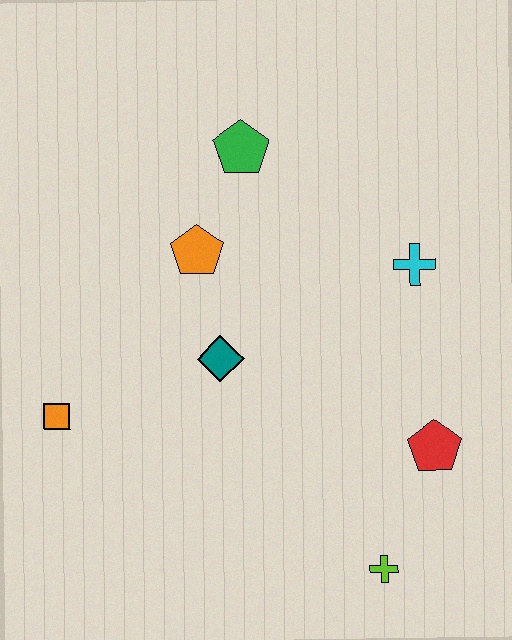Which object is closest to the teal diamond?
The orange pentagon is closest to the teal diamond.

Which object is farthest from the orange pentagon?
The lime cross is farthest from the orange pentagon.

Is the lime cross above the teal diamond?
No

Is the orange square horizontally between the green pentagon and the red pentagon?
No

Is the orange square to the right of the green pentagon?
No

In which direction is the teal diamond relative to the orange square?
The teal diamond is to the right of the orange square.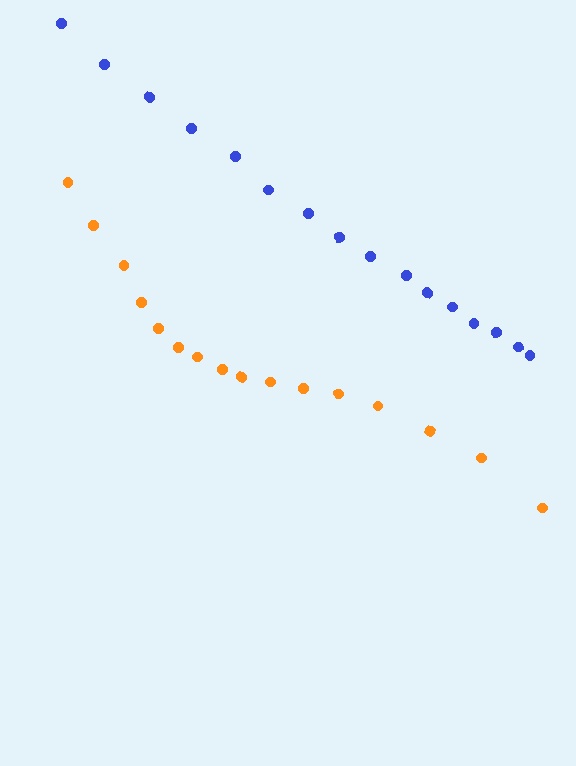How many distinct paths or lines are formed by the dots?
There are 2 distinct paths.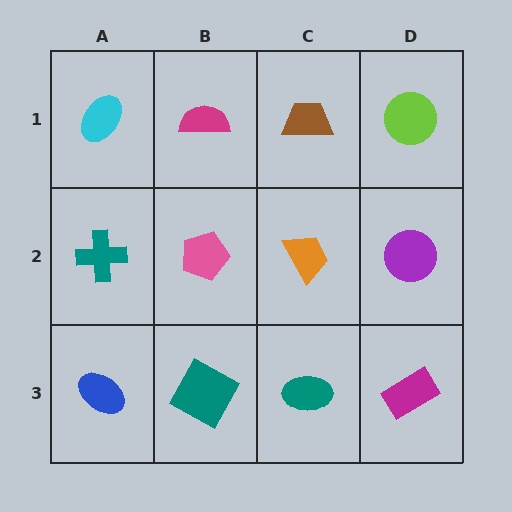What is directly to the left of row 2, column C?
A pink pentagon.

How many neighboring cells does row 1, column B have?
3.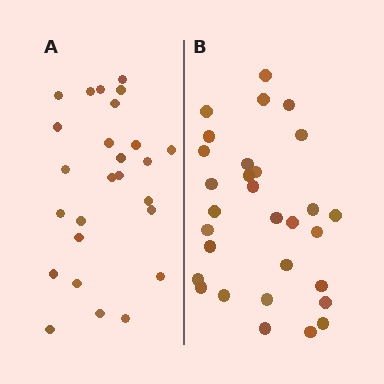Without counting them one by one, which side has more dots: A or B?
Region B (the right region) has more dots.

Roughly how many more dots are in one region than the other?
Region B has about 4 more dots than region A.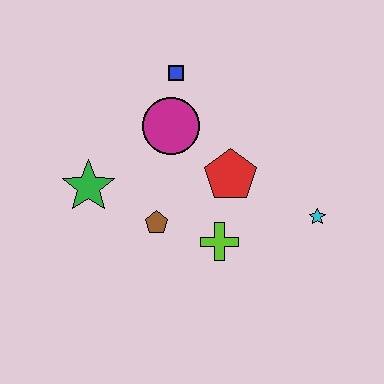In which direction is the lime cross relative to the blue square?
The lime cross is below the blue square.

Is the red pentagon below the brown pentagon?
No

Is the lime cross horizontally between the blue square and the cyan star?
Yes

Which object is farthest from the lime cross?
The blue square is farthest from the lime cross.